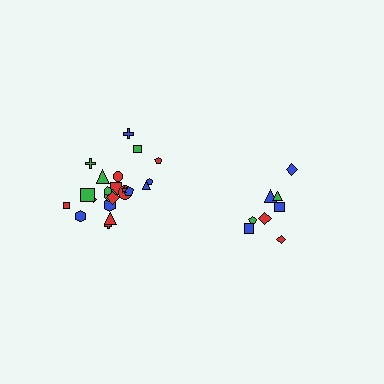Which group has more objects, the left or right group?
The left group.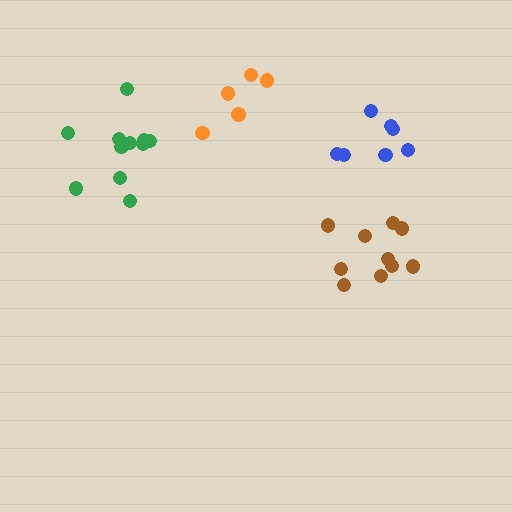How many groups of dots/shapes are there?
There are 4 groups.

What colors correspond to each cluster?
The clusters are colored: green, brown, orange, blue.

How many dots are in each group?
Group 1: 11 dots, Group 2: 10 dots, Group 3: 5 dots, Group 4: 7 dots (33 total).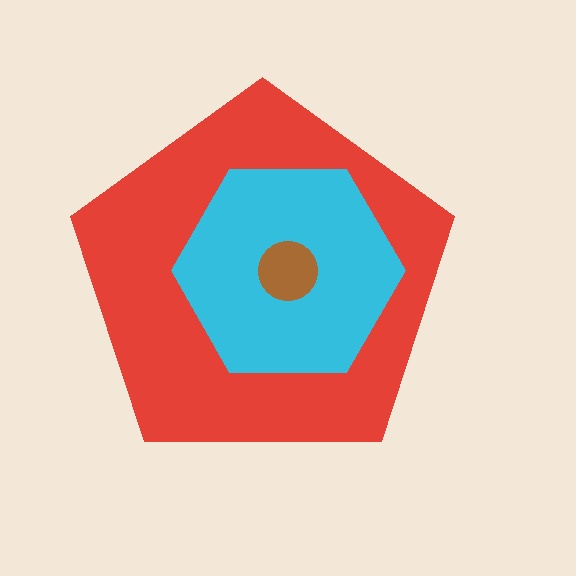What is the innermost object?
The brown circle.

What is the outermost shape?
The red pentagon.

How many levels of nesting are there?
3.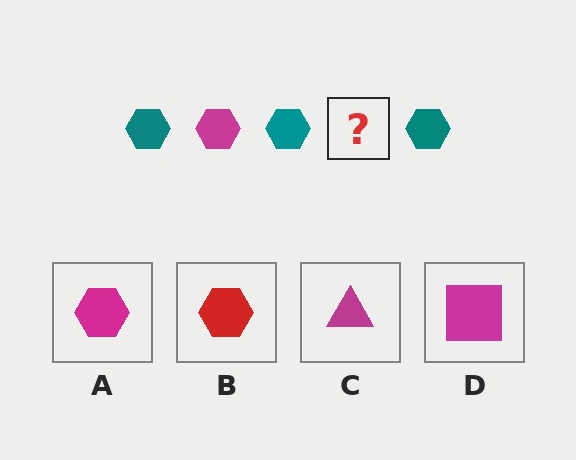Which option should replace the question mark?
Option A.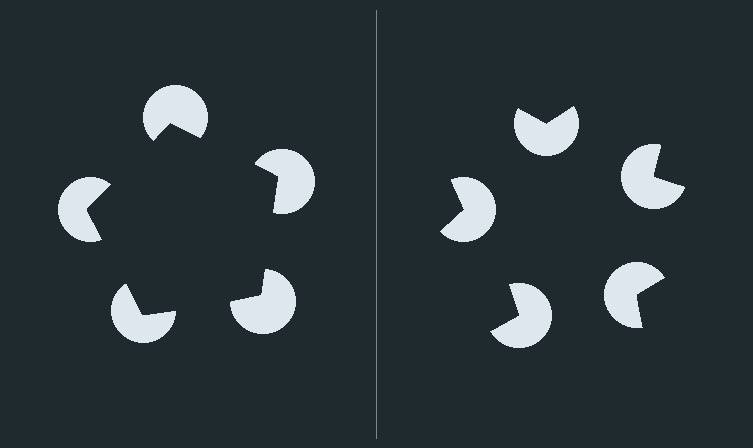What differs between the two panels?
The pac-man discs are positioned identically on both sides; only the wedge orientations differ. On the left they align to a pentagon; on the right they are misaligned.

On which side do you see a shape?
An illusory pentagon appears on the left side. On the right side the wedge cuts are rotated, so no coherent shape forms.